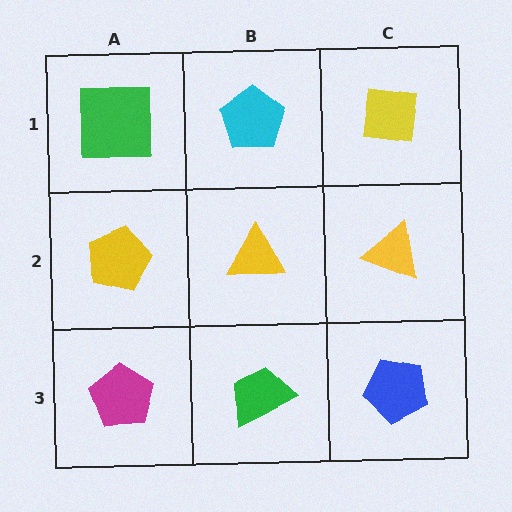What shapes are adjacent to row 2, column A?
A green square (row 1, column A), a magenta pentagon (row 3, column A), a yellow triangle (row 2, column B).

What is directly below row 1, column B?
A yellow triangle.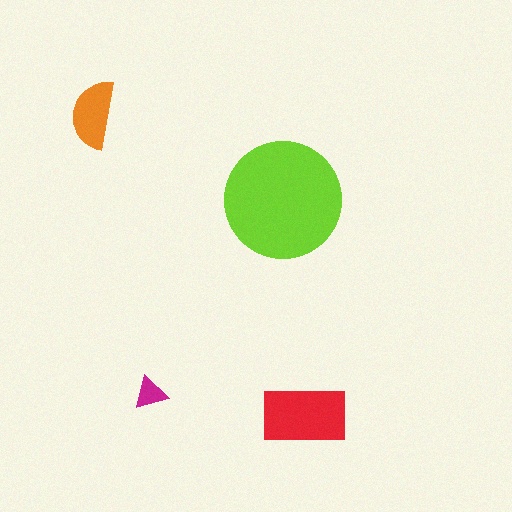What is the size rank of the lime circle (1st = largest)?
1st.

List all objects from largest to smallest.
The lime circle, the red rectangle, the orange semicircle, the magenta triangle.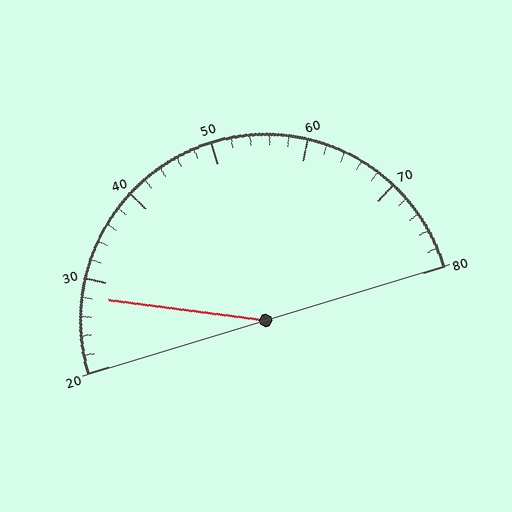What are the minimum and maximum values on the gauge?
The gauge ranges from 20 to 80.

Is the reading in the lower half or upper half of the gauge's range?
The reading is in the lower half of the range (20 to 80).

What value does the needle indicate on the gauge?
The needle indicates approximately 28.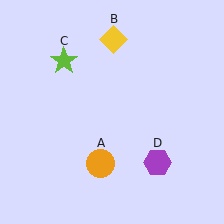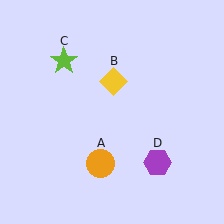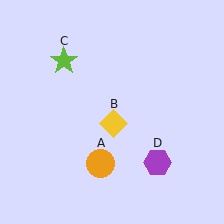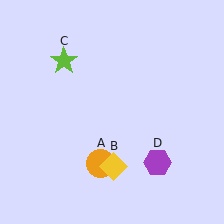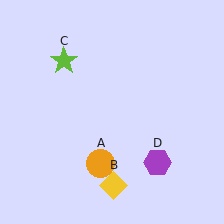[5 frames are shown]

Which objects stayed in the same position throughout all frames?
Orange circle (object A) and lime star (object C) and purple hexagon (object D) remained stationary.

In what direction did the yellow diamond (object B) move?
The yellow diamond (object B) moved down.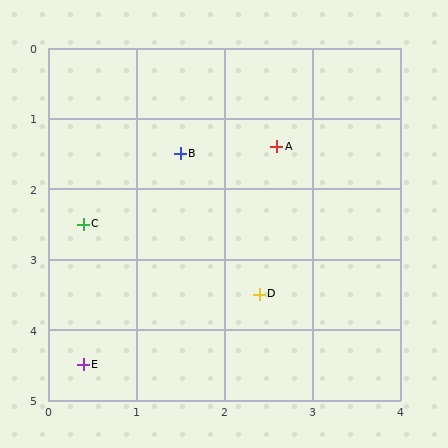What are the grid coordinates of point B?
Point B is at approximately (1.5, 1.5).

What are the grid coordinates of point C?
Point C is at approximately (0.4, 2.5).